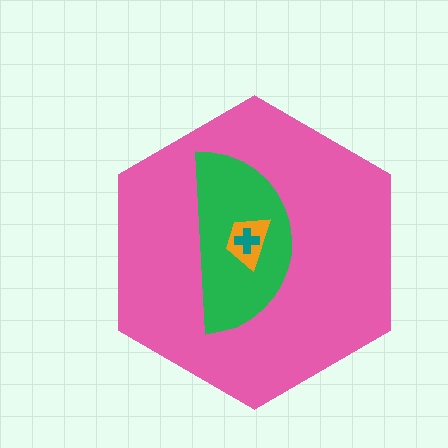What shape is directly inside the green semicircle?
The orange trapezoid.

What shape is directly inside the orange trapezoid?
The teal cross.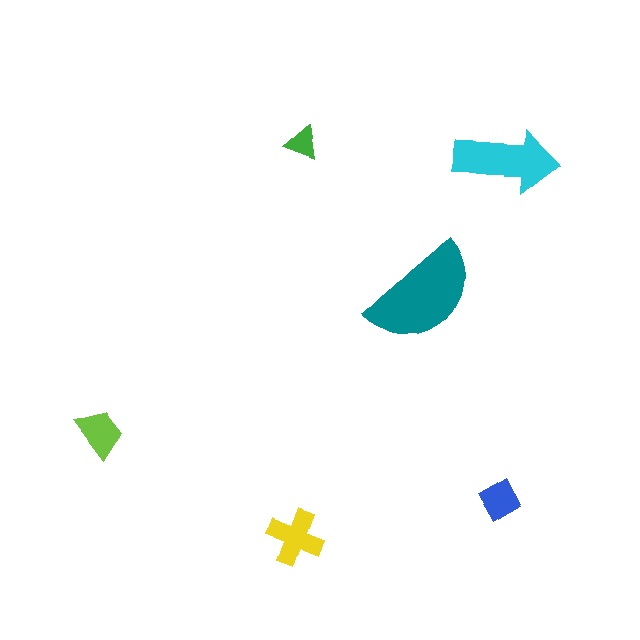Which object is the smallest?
The green triangle.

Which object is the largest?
The teal semicircle.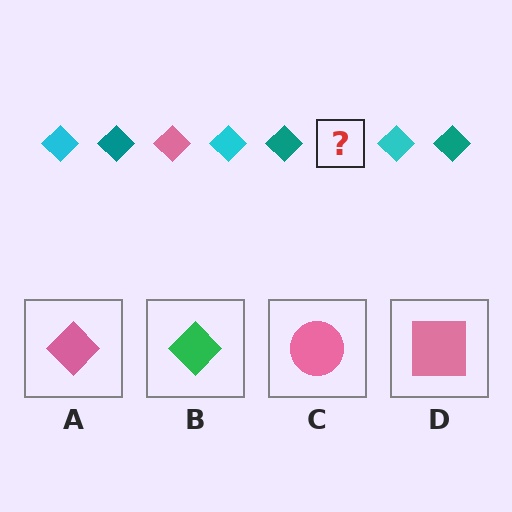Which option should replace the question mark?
Option A.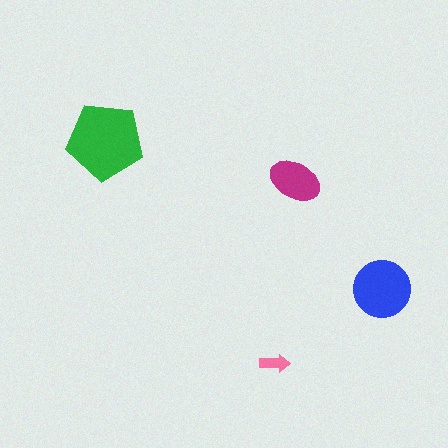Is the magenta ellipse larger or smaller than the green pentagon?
Smaller.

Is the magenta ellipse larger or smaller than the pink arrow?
Larger.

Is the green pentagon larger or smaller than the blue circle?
Larger.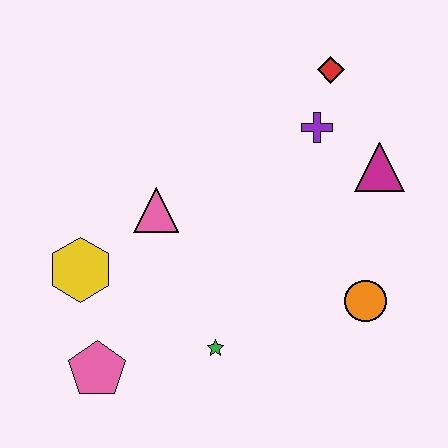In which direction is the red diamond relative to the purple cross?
The red diamond is above the purple cross.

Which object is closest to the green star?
The pink pentagon is closest to the green star.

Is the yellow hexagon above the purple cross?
No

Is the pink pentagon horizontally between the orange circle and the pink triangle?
No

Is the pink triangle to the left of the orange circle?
Yes